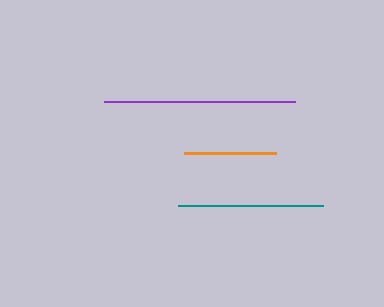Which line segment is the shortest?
The orange line is the shortest at approximately 92 pixels.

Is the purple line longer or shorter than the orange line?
The purple line is longer than the orange line.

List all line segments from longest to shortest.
From longest to shortest: purple, teal, orange.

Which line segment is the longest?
The purple line is the longest at approximately 190 pixels.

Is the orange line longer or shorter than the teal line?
The teal line is longer than the orange line.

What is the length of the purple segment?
The purple segment is approximately 190 pixels long.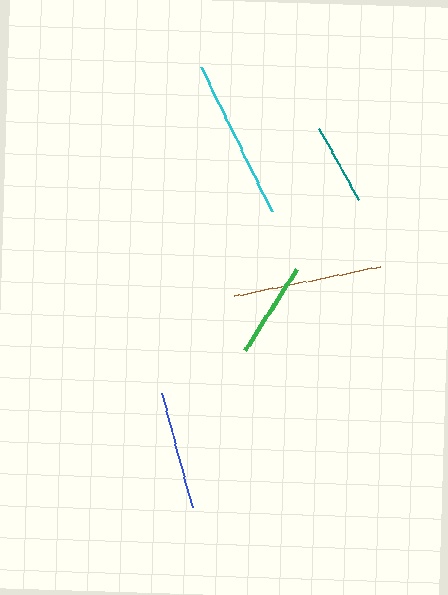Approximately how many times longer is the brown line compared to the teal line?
The brown line is approximately 1.8 times the length of the teal line.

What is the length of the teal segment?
The teal segment is approximately 81 pixels long.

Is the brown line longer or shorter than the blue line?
The brown line is longer than the blue line.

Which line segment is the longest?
The cyan line is the longest at approximately 160 pixels.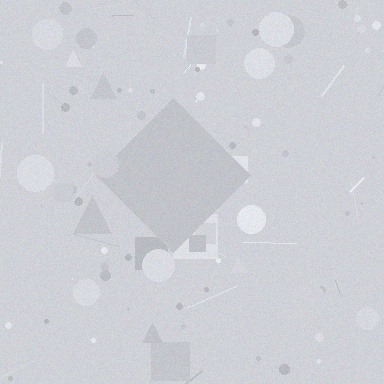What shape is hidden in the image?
A diamond is hidden in the image.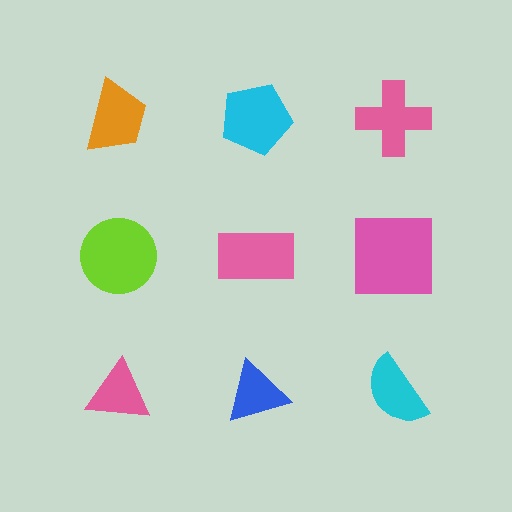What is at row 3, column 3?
A cyan semicircle.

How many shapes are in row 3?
3 shapes.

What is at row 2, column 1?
A lime circle.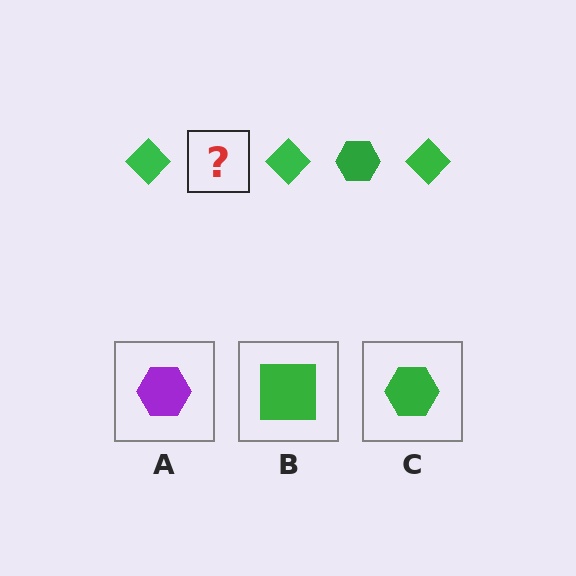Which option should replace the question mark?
Option C.